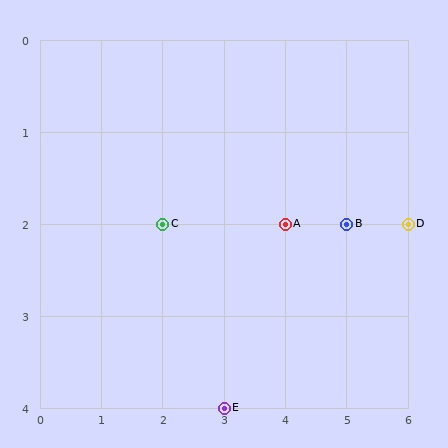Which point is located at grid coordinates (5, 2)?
Point B is at (5, 2).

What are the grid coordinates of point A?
Point A is at grid coordinates (4, 2).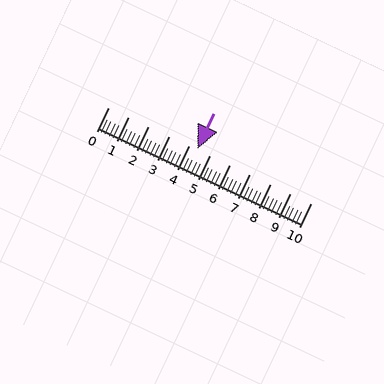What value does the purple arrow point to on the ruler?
The purple arrow points to approximately 4.4.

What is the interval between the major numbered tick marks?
The major tick marks are spaced 1 units apart.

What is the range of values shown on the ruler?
The ruler shows values from 0 to 10.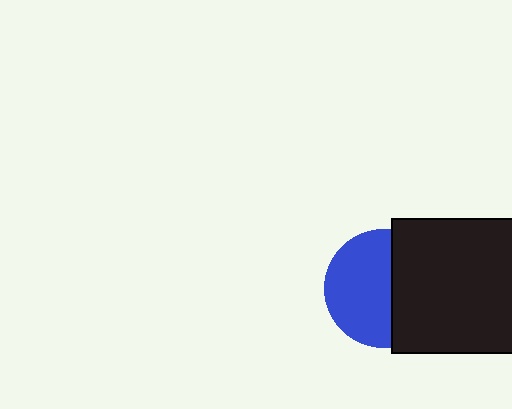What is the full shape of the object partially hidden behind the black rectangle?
The partially hidden object is a blue circle.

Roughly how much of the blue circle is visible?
About half of it is visible (roughly 58%).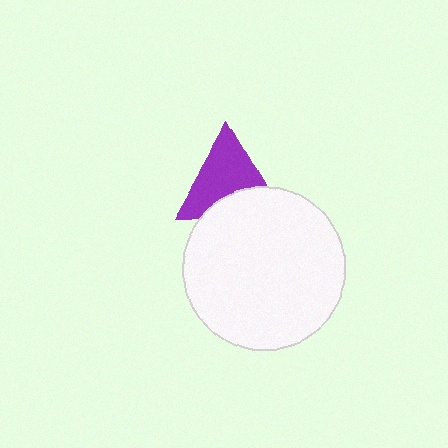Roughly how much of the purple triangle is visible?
Most of it is visible (roughly 67%).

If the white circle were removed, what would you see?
You would see the complete purple triangle.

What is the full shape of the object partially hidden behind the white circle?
The partially hidden object is a purple triangle.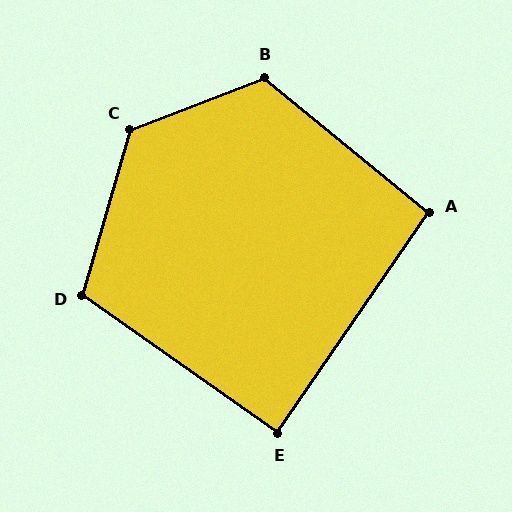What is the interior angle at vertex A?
Approximately 95 degrees (approximately right).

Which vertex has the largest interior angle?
C, at approximately 127 degrees.